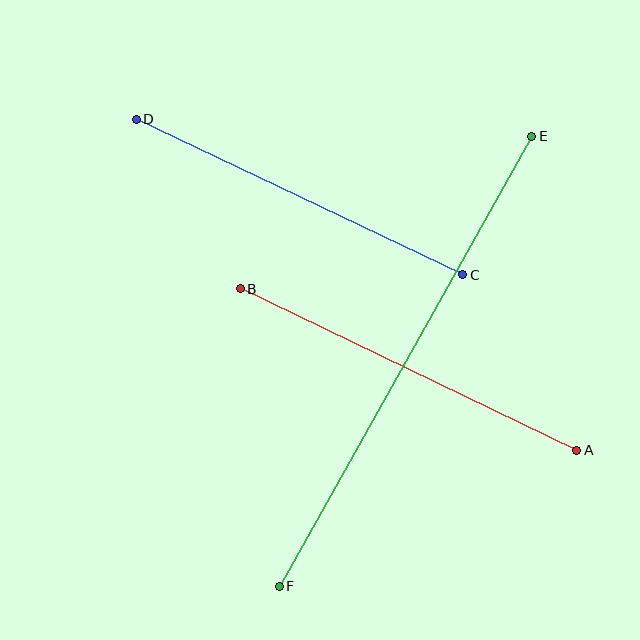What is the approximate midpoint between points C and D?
The midpoint is at approximately (299, 197) pixels.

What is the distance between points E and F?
The distance is approximately 516 pixels.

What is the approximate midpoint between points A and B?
The midpoint is at approximately (408, 370) pixels.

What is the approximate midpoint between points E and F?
The midpoint is at approximately (405, 361) pixels.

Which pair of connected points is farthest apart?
Points E and F are farthest apart.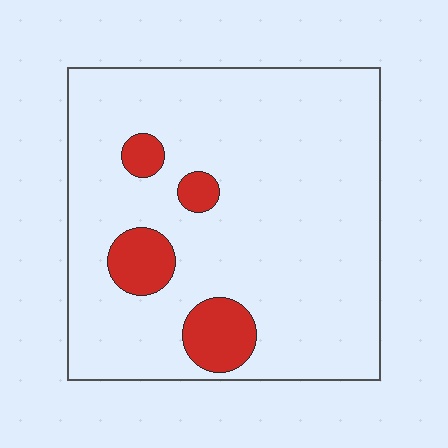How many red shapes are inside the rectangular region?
4.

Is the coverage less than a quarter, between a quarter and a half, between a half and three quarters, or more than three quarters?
Less than a quarter.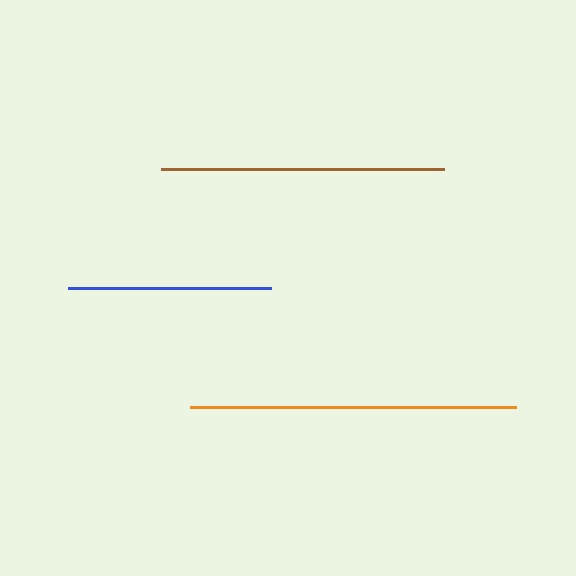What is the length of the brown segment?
The brown segment is approximately 283 pixels long.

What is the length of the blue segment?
The blue segment is approximately 203 pixels long.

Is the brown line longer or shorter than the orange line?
The orange line is longer than the brown line.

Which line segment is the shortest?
The blue line is the shortest at approximately 203 pixels.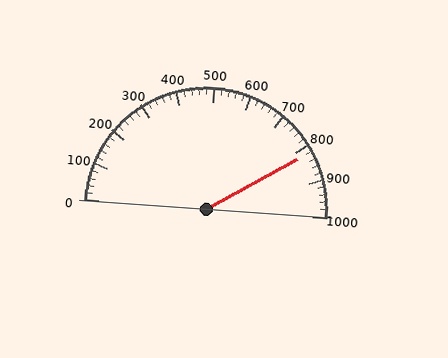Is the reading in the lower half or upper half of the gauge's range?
The reading is in the upper half of the range (0 to 1000).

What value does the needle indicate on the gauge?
The needle indicates approximately 820.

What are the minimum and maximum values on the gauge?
The gauge ranges from 0 to 1000.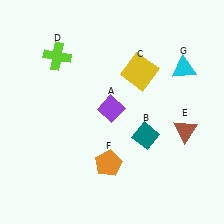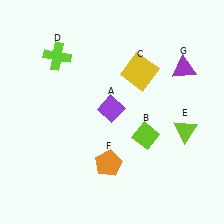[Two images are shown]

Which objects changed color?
B changed from teal to lime. E changed from brown to lime. G changed from cyan to purple.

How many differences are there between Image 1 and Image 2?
There are 3 differences between the two images.